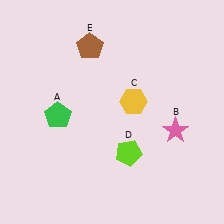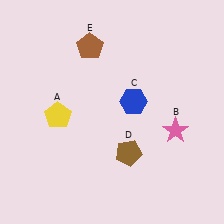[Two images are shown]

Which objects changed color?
A changed from green to yellow. C changed from yellow to blue. D changed from lime to brown.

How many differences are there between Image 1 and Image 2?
There are 3 differences between the two images.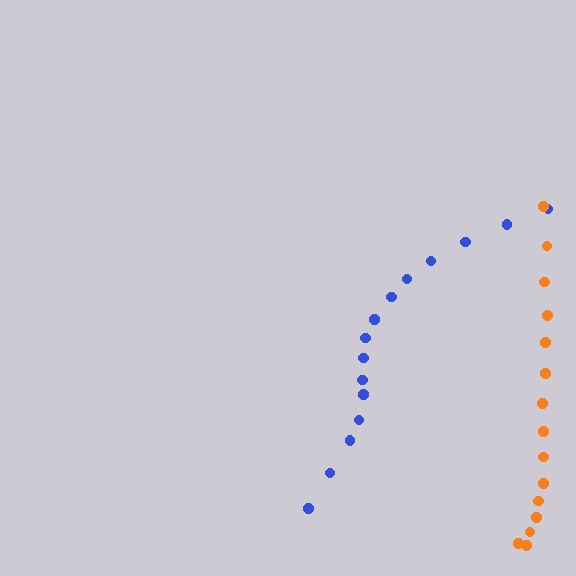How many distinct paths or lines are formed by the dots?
There are 2 distinct paths.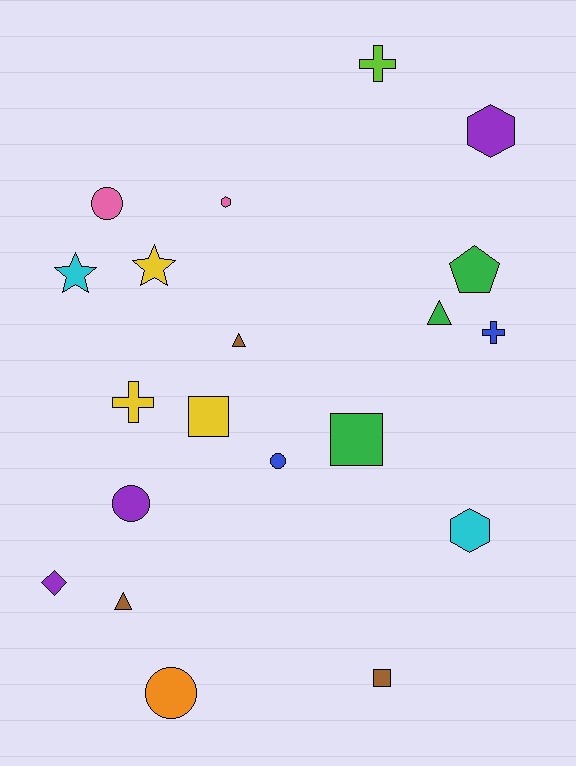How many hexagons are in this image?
There are 3 hexagons.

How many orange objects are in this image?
There is 1 orange object.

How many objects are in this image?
There are 20 objects.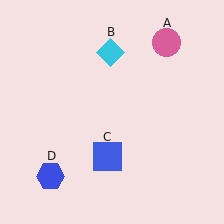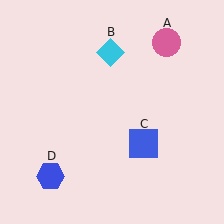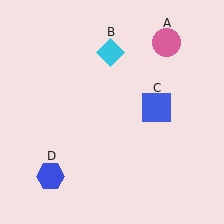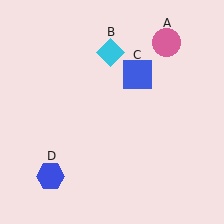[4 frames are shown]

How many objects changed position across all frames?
1 object changed position: blue square (object C).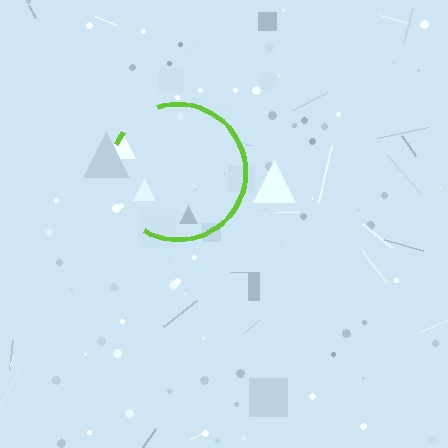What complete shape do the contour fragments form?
The contour fragments form a circle.